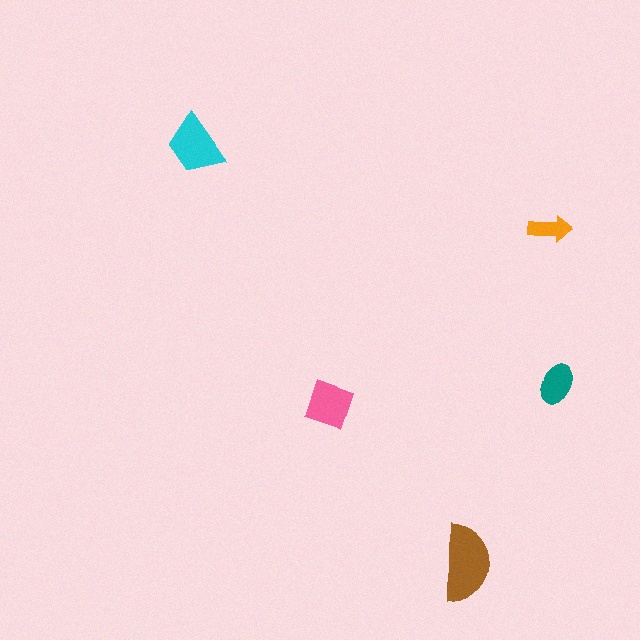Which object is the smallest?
The orange arrow.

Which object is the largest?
The brown semicircle.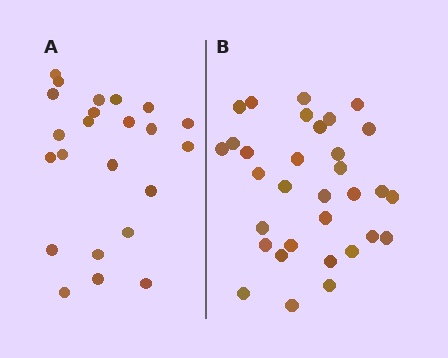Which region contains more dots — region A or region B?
Region B (the right region) has more dots.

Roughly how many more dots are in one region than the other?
Region B has roughly 8 or so more dots than region A.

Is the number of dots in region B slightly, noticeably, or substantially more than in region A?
Region B has noticeably more, but not dramatically so. The ratio is roughly 1.4 to 1.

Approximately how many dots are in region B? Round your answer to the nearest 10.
About 30 dots. (The exact count is 32, which rounds to 30.)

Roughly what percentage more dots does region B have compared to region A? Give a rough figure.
About 40% more.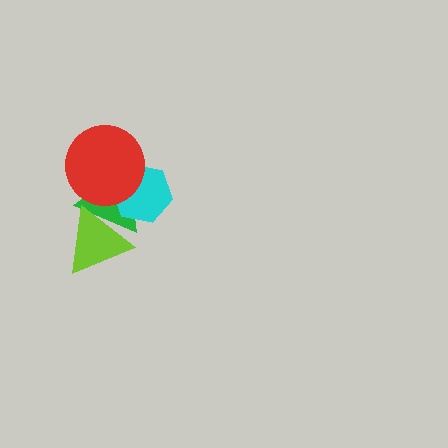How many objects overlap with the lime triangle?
1 object overlaps with the lime triangle.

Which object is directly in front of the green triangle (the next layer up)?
The cyan hexagon is directly in front of the green triangle.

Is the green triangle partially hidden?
Yes, it is partially covered by another shape.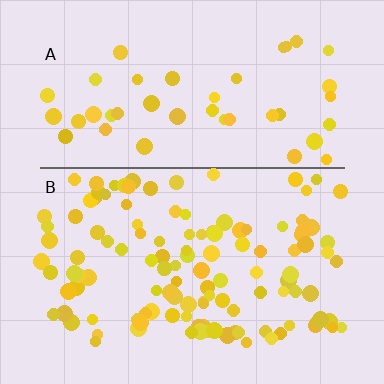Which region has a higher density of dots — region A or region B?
B (the bottom).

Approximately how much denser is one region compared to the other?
Approximately 2.7× — region B over region A.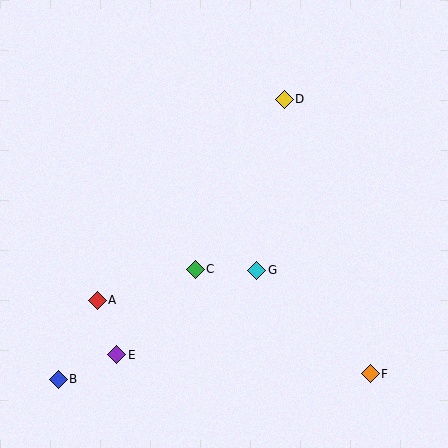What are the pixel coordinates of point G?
Point G is at (257, 270).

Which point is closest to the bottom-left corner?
Point B is closest to the bottom-left corner.